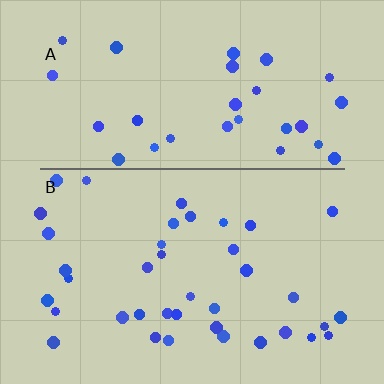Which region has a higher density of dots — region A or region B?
B (the bottom).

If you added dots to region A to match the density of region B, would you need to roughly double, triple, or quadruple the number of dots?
Approximately double.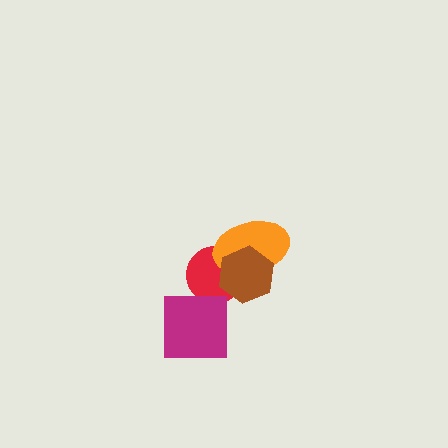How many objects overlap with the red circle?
2 objects overlap with the red circle.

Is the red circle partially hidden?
Yes, it is partially covered by another shape.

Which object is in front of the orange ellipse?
The brown hexagon is in front of the orange ellipse.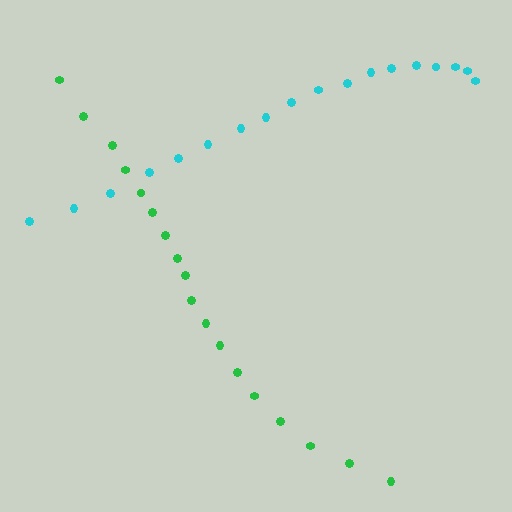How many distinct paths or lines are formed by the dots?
There are 2 distinct paths.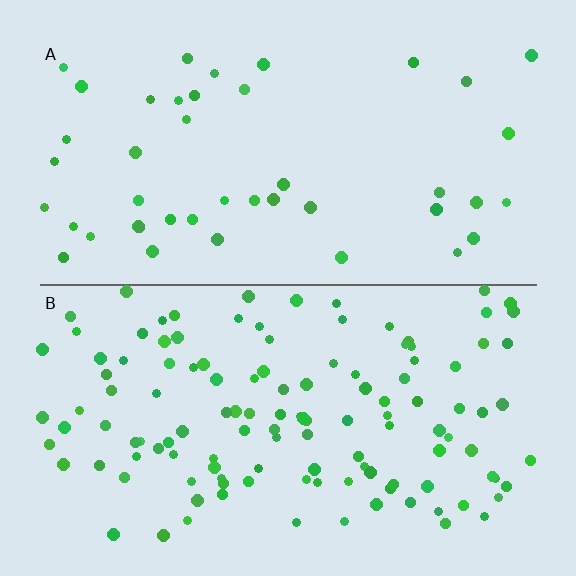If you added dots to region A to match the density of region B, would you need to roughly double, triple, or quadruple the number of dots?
Approximately triple.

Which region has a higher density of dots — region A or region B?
B (the bottom).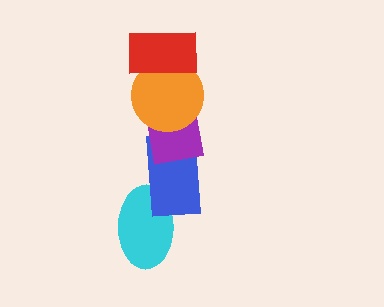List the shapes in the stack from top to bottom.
From top to bottom: the red rectangle, the orange circle, the purple square, the blue rectangle, the cyan ellipse.